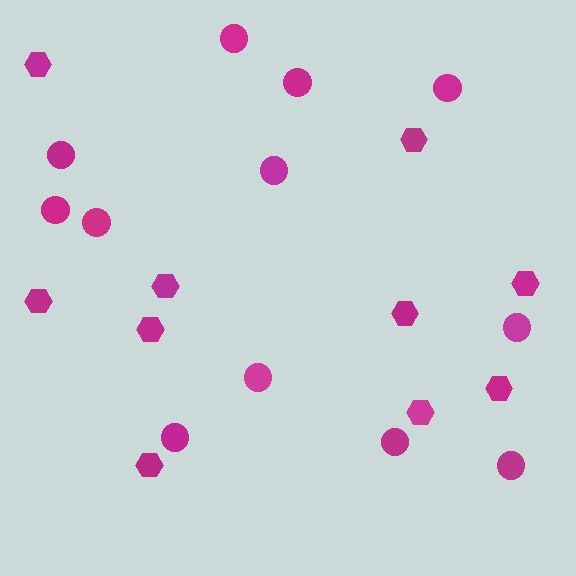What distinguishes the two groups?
There are 2 groups: one group of hexagons (10) and one group of circles (12).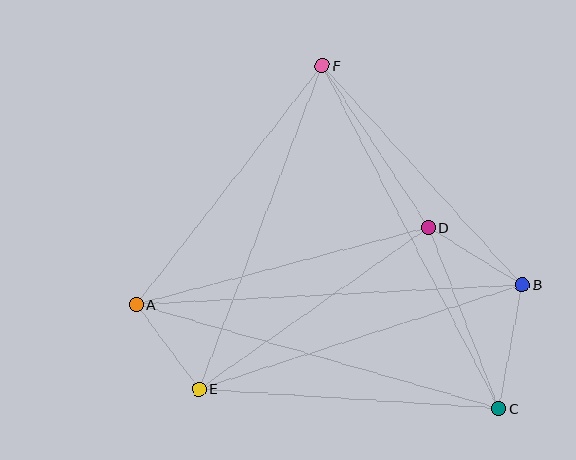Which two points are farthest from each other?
Points A and B are farthest from each other.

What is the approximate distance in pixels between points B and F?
The distance between B and F is approximately 297 pixels.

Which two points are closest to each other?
Points A and E are closest to each other.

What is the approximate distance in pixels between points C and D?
The distance between C and D is approximately 194 pixels.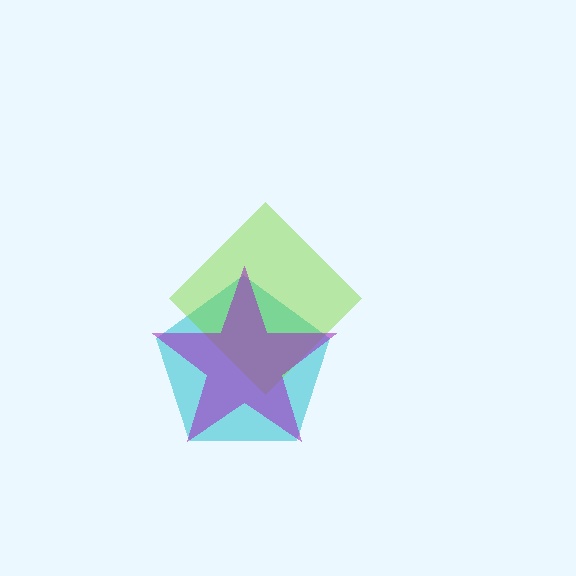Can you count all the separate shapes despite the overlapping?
Yes, there are 3 separate shapes.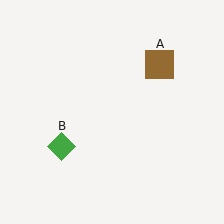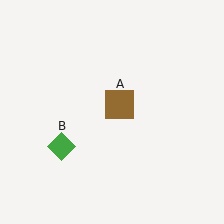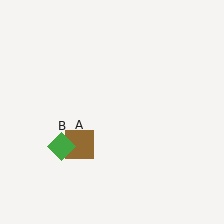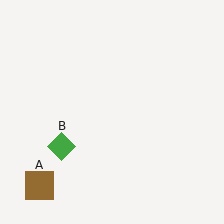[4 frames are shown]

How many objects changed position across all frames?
1 object changed position: brown square (object A).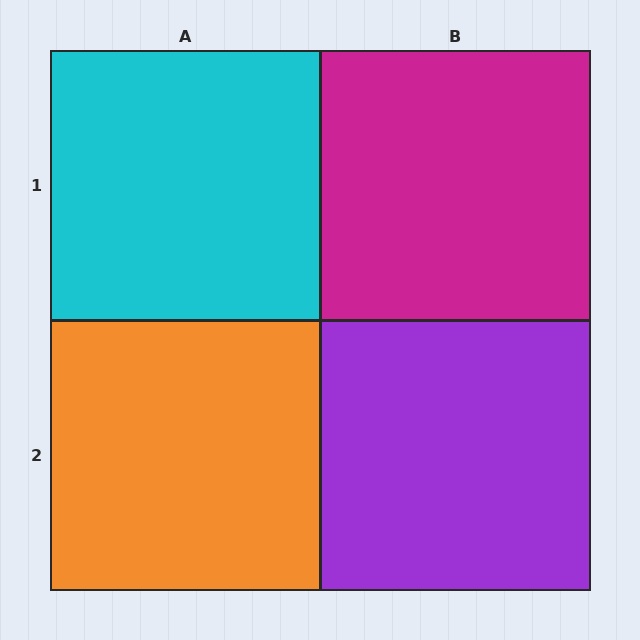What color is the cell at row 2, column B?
Purple.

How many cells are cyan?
1 cell is cyan.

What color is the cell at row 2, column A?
Orange.